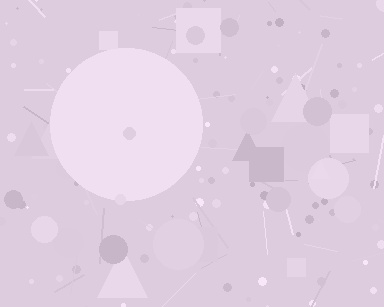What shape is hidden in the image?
A circle is hidden in the image.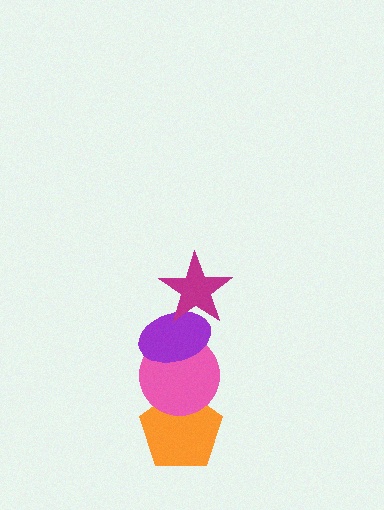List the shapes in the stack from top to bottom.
From top to bottom: the magenta star, the purple ellipse, the pink circle, the orange pentagon.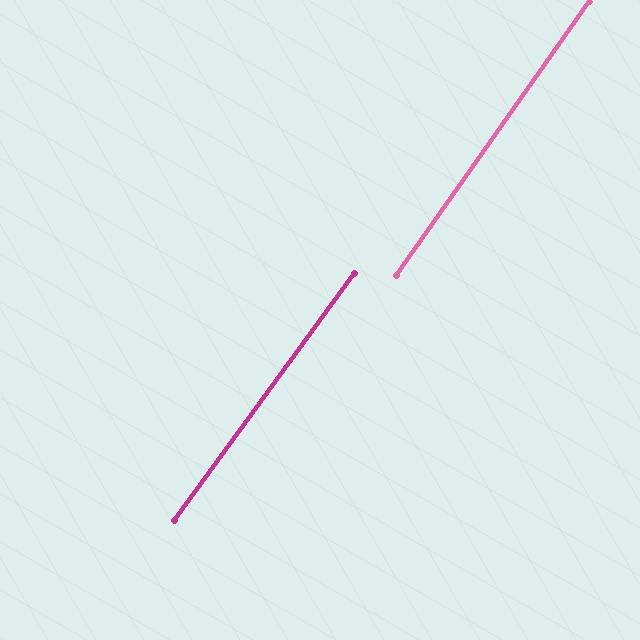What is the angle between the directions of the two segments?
Approximately 1 degree.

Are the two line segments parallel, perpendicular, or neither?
Parallel — their directions differ by only 1.1°.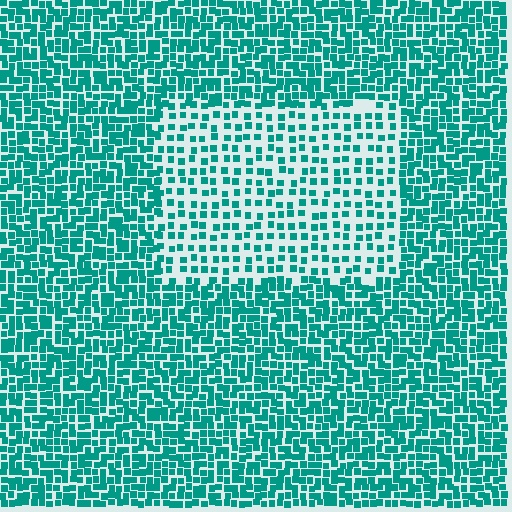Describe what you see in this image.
The image contains small teal elements arranged at two different densities. A rectangle-shaped region is visible where the elements are less densely packed than the surrounding area.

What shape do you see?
I see a rectangle.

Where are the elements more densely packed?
The elements are more densely packed outside the rectangle boundary.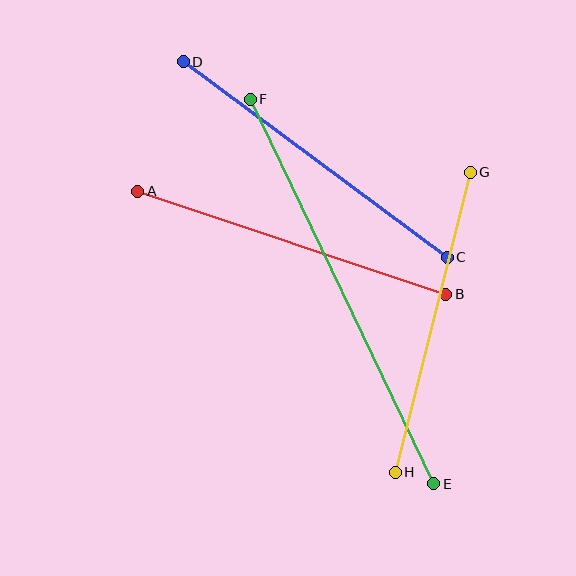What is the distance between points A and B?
The distance is approximately 325 pixels.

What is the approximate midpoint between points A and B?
The midpoint is at approximately (292, 243) pixels.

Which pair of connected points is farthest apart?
Points E and F are farthest apart.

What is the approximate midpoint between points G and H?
The midpoint is at approximately (433, 322) pixels.